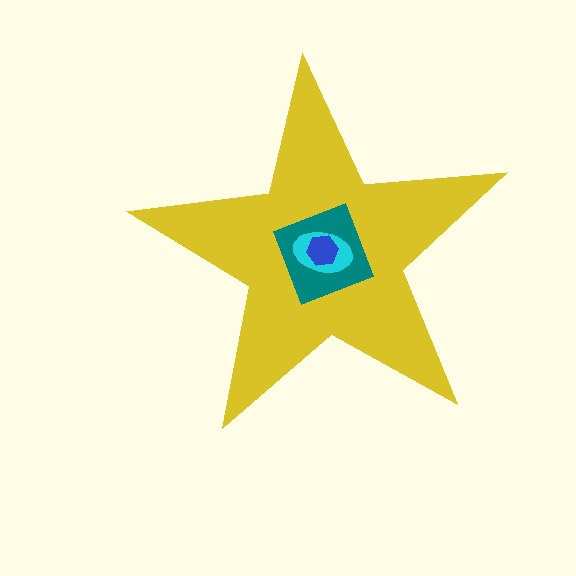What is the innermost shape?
The blue hexagon.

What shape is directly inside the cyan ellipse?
The blue hexagon.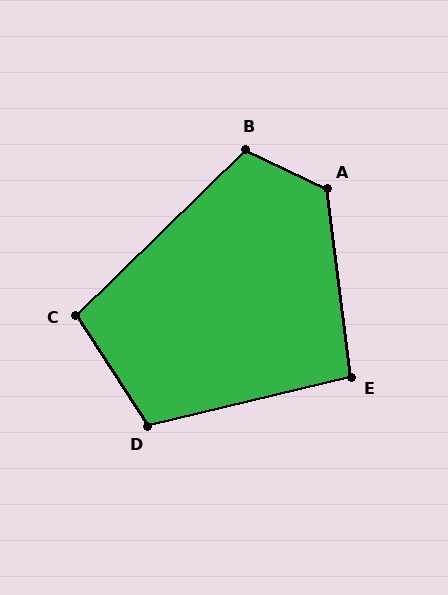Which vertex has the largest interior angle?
A, at approximately 123 degrees.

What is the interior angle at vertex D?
Approximately 109 degrees (obtuse).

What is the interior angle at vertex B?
Approximately 110 degrees (obtuse).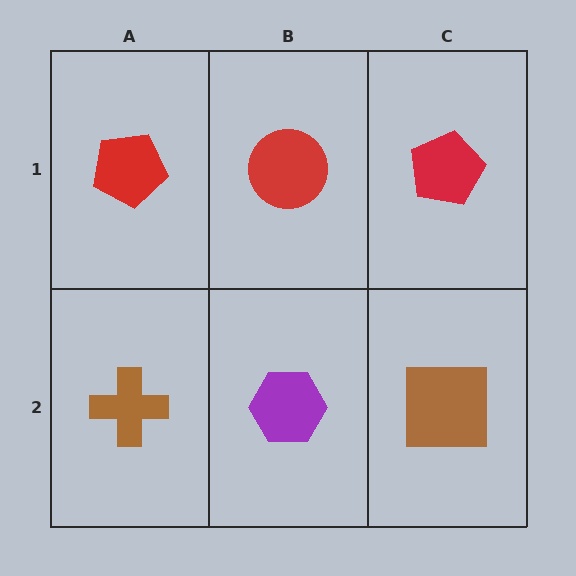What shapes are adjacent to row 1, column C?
A brown square (row 2, column C), a red circle (row 1, column B).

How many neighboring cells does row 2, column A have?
2.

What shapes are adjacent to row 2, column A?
A red pentagon (row 1, column A), a purple hexagon (row 2, column B).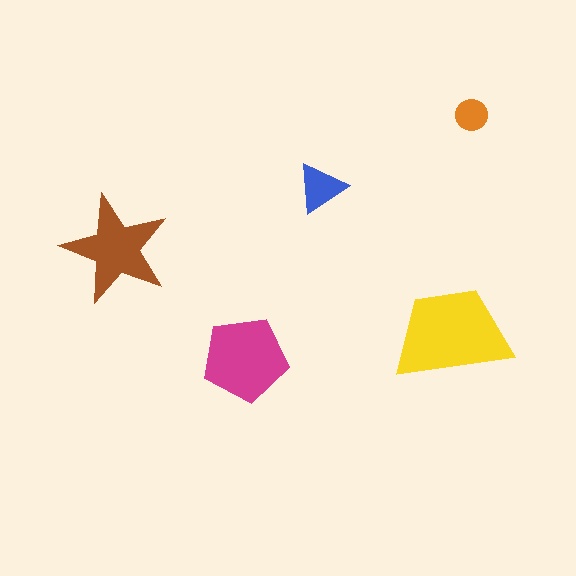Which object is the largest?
The yellow trapezoid.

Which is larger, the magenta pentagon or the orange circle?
The magenta pentagon.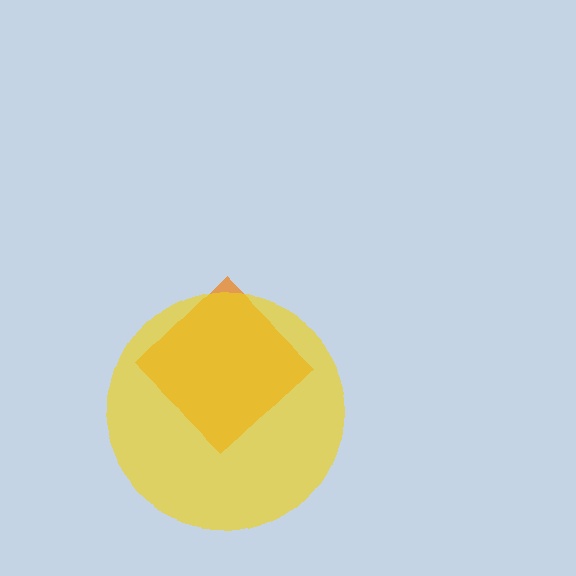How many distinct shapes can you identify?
There are 2 distinct shapes: an orange diamond, a yellow circle.